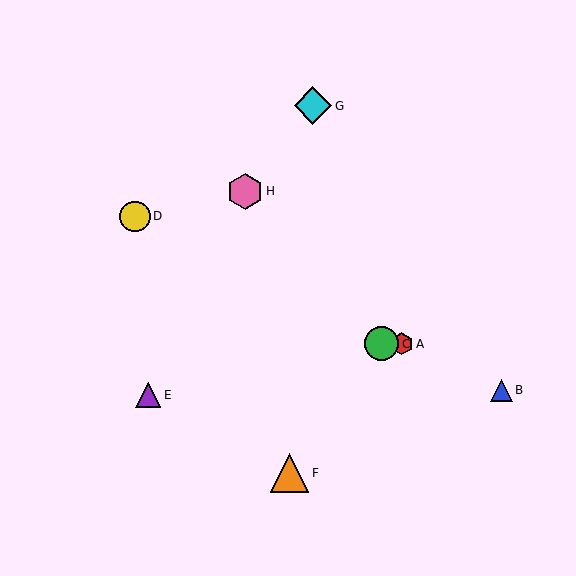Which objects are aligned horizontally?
Objects A, C are aligned horizontally.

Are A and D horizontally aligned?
No, A is at y≈344 and D is at y≈216.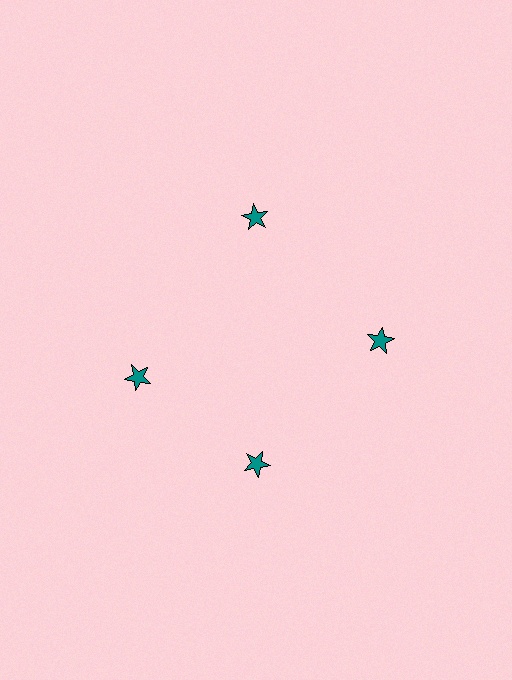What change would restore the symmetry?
The symmetry would be restored by rotating it back into even spacing with its neighbors so that all 4 stars sit at equal angles and equal distance from the center.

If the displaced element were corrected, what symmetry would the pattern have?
It would have 4-fold rotational symmetry — the pattern would map onto itself every 90 degrees.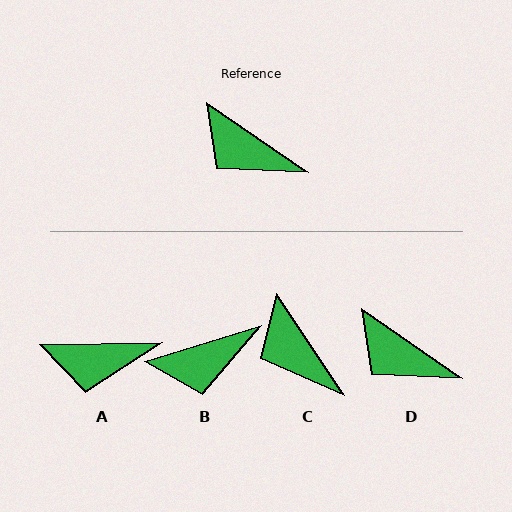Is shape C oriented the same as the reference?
No, it is off by about 22 degrees.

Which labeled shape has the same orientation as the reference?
D.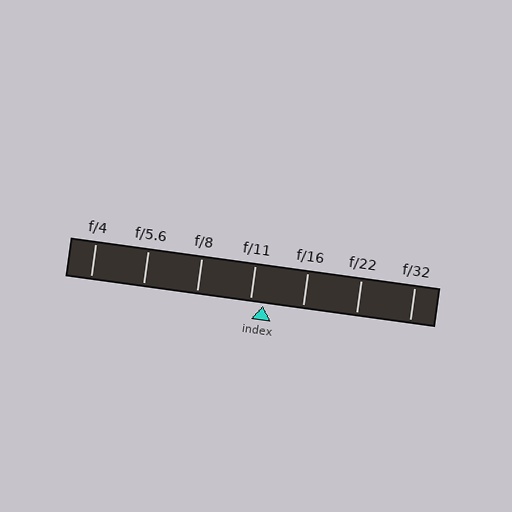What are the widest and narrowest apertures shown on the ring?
The widest aperture shown is f/4 and the narrowest is f/32.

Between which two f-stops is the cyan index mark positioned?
The index mark is between f/11 and f/16.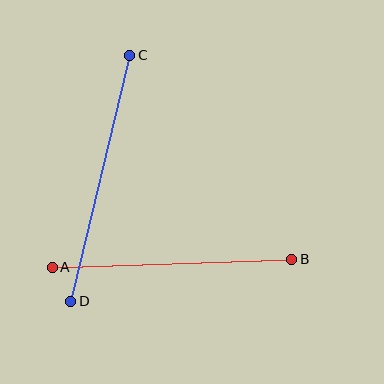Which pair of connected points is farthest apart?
Points C and D are farthest apart.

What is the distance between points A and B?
The distance is approximately 240 pixels.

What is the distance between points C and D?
The distance is approximately 253 pixels.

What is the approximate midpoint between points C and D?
The midpoint is at approximately (100, 178) pixels.